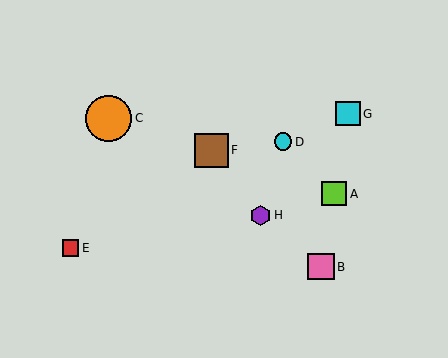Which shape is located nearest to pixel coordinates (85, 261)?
The red square (labeled E) at (70, 248) is nearest to that location.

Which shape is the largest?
The orange circle (labeled C) is the largest.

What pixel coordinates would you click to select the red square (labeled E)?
Click at (70, 248) to select the red square E.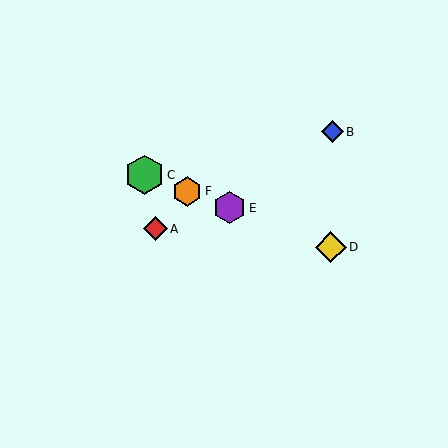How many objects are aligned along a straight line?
4 objects (C, D, E, F) are aligned along a straight line.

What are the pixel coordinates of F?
Object F is at (187, 191).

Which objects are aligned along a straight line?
Objects C, D, E, F are aligned along a straight line.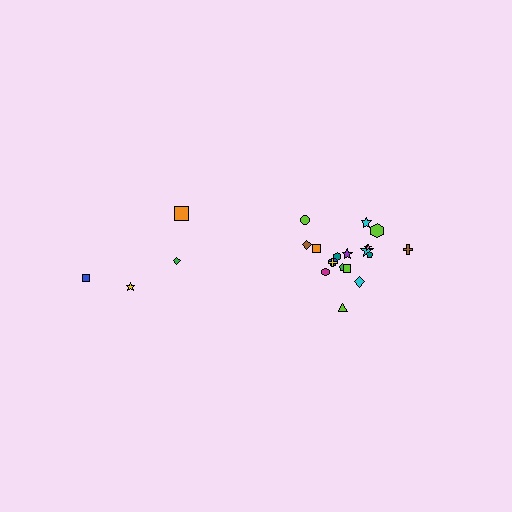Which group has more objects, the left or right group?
The right group.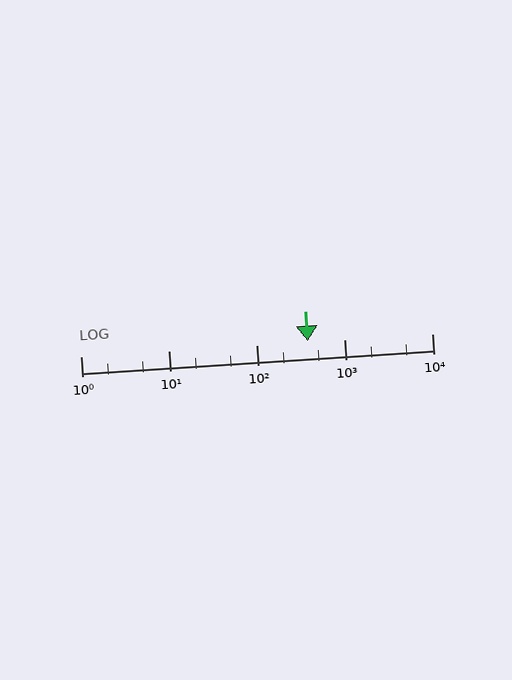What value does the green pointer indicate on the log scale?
The pointer indicates approximately 380.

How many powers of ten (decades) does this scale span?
The scale spans 4 decades, from 1 to 10000.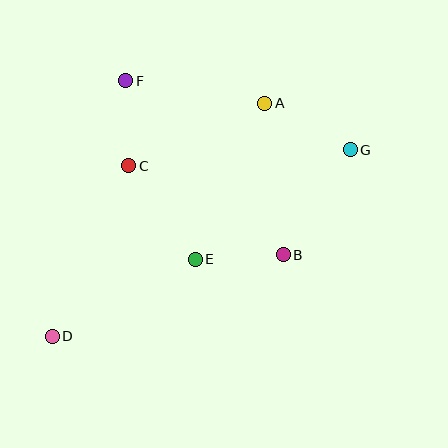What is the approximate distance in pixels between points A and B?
The distance between A and B is approximately 153 pixels.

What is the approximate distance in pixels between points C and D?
The distance between C and D is approximately 187 pixels.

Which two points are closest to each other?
Points C and F are closest to each other.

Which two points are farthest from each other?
Points D and G are farthest from each other.